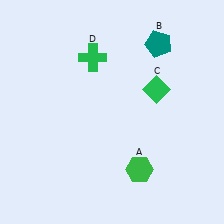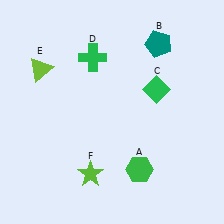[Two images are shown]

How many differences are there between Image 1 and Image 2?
There are 2 differences between the two images.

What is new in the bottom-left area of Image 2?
A lime star (F) was added in the bottom-left area of Image 2.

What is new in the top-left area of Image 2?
A lime triangle (E) was added in the top-left area of Image 2.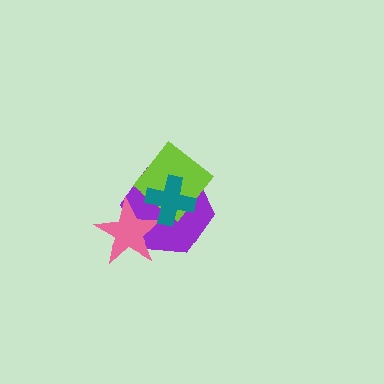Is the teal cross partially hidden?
No, no other shape covers it.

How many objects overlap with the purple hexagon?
3 objects overlap with the purple hexagon.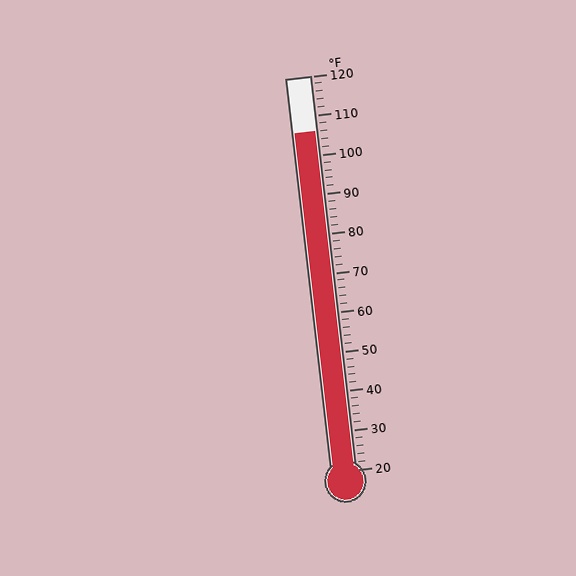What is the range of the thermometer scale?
The thermometer scale ranges from 20°F to 120°F.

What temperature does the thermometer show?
The thermometer shows approximately 106°F.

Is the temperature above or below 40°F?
The temperature is above 40°F.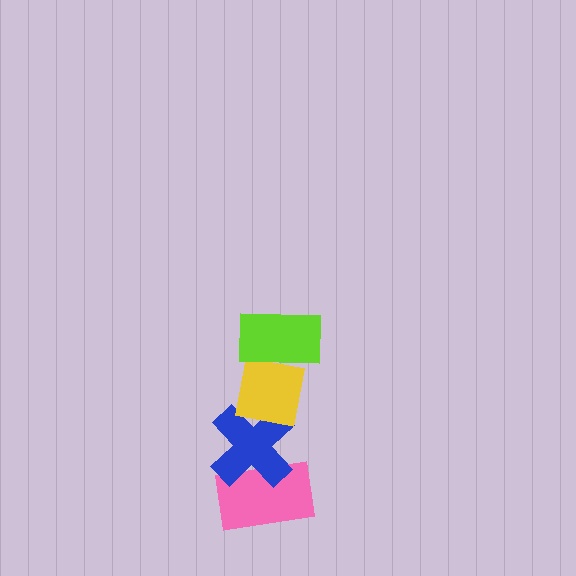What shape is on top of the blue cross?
The yellow square is on top of the blue cross.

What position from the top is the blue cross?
The blue cross is 3rd from the top.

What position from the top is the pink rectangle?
The pink rectangle is 4th from the top.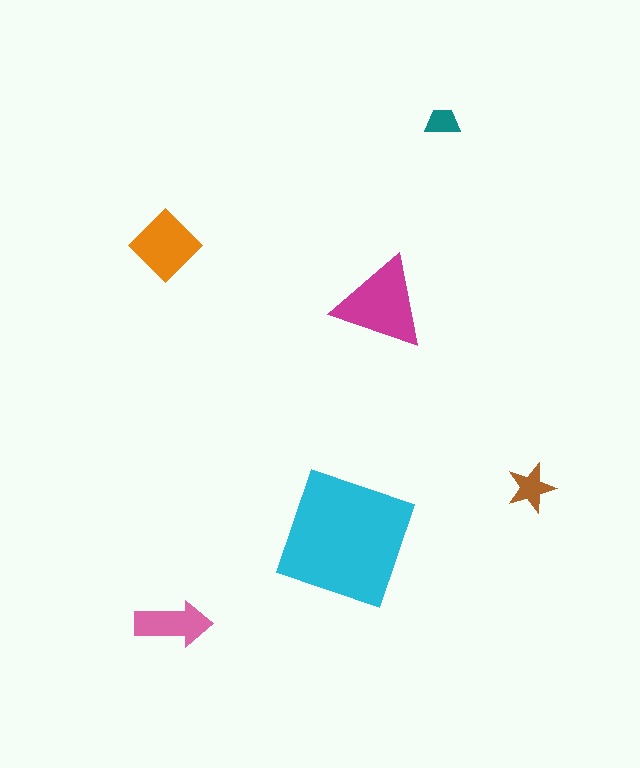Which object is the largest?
The cyan square.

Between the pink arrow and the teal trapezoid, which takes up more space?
The pink arrow.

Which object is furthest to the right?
The brown star is rightmost.